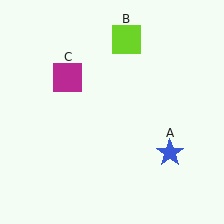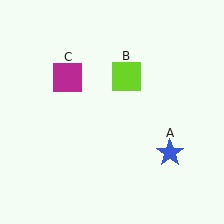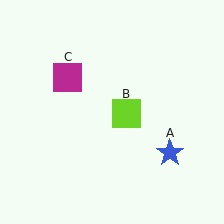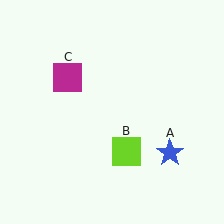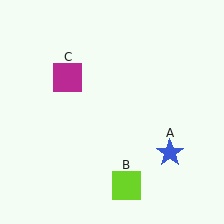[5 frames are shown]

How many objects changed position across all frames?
1 object changed position: lime square (object B).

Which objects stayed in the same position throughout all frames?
Blue star (object A) and magenta square (object C) remained stationary.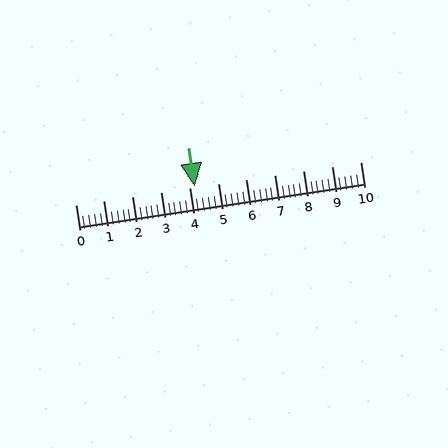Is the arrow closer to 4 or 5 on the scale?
The arrow is closer to 4.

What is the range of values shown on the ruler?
The ruler shows values from 0 to 10.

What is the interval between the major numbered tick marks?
The major tick marks are spaced 1 units apart.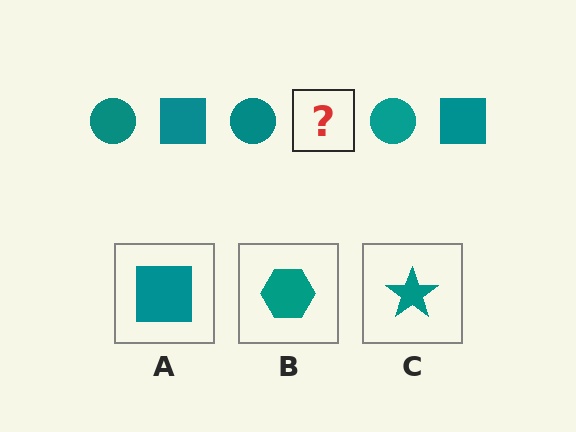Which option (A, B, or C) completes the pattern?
A.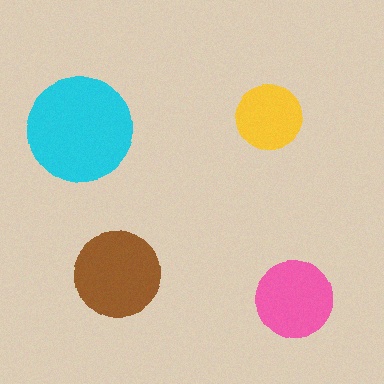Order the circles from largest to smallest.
the cyan one, the brown one, the pink one, the yellow one.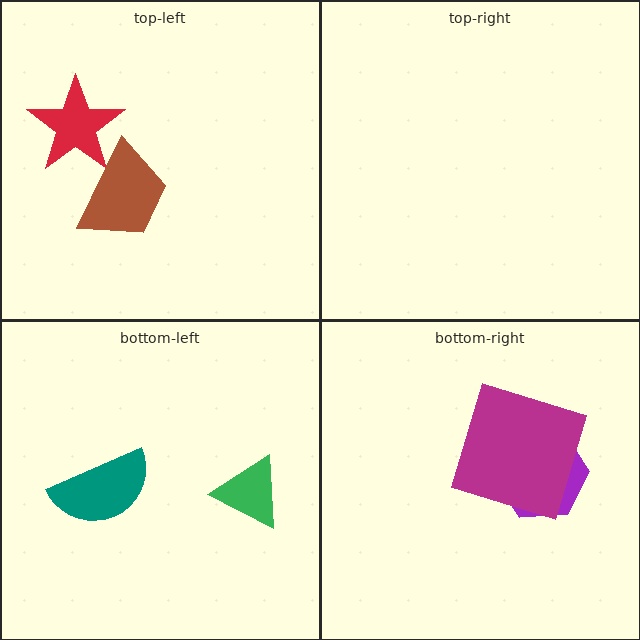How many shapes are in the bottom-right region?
2.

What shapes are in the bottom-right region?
The purple hexagon, the magenta square.